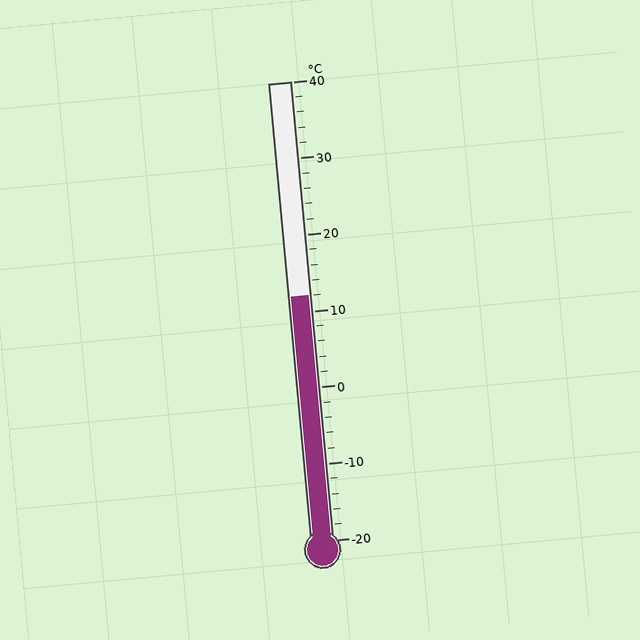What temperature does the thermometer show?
The thermometer shows approximately 12°C.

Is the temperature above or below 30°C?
The temperature is below 30°C.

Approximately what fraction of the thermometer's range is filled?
The thermometer is filled to approximately 55% of its range.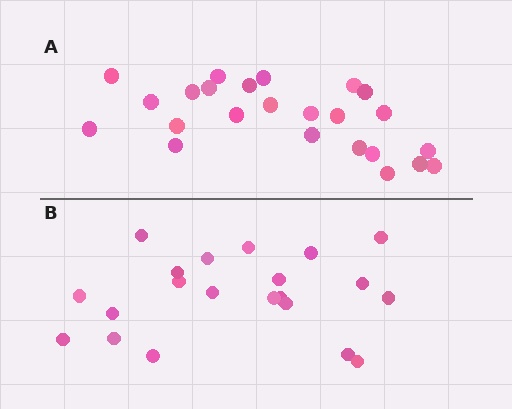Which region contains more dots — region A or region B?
Region A (the top region) has more dots.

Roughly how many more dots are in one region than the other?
Region A has just a few more — roughly 2 or 3 more dots than region B.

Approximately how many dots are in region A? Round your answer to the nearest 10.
About 20 dots. (The exact count is 24, which rounds to 20.)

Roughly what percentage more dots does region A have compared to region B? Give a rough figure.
About 15% more.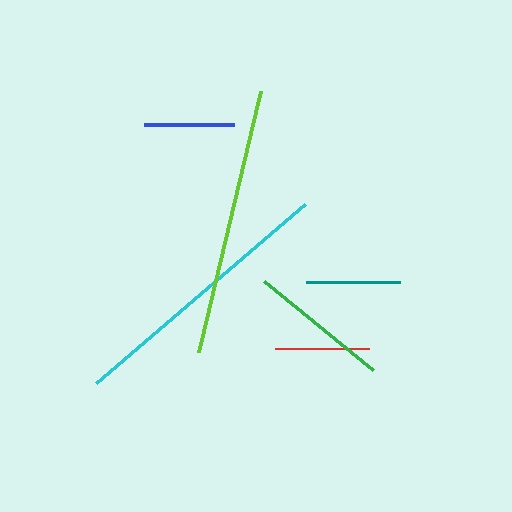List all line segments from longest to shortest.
From longest to shortest: cyan, lime, green, teal, red, blue.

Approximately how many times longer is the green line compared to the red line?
The green line is approximately 1.5 times the length of the red line.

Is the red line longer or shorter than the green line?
The green line is longer than the red line.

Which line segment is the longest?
The cyan line is the longest at approximately 276 pixels.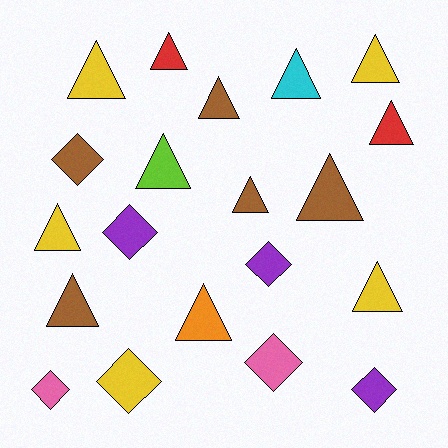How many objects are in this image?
There are 20 objects.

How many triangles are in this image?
There are 13 triangles.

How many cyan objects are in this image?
There is 1 cyan object.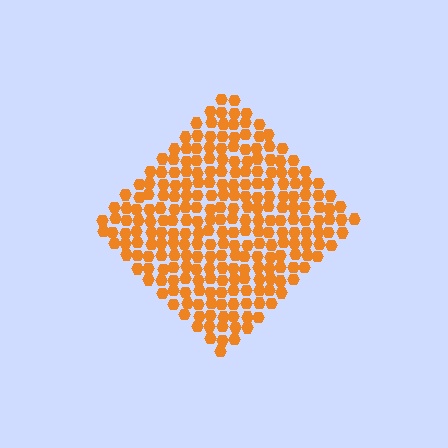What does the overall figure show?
The overall figure shows a diamond.